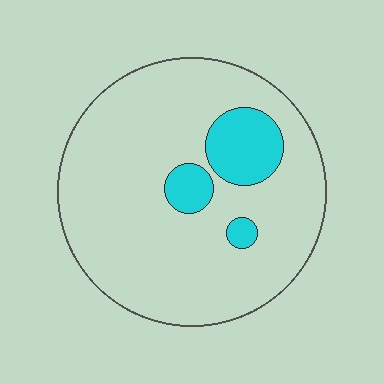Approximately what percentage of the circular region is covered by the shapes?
Approximately 15%.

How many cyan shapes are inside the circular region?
3.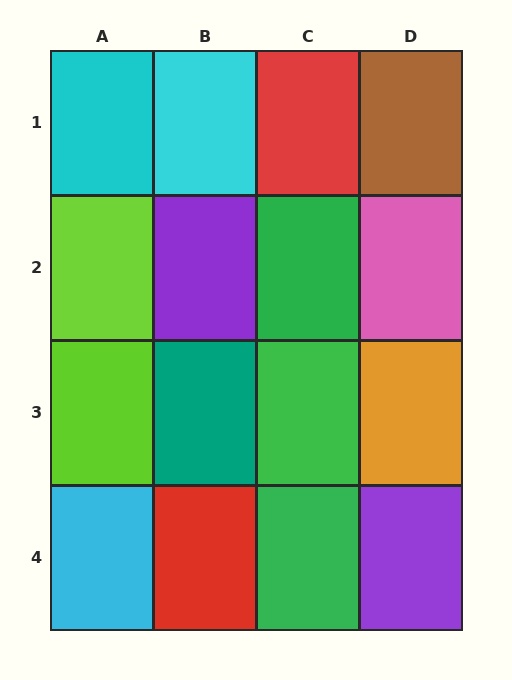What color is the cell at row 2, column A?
Lime.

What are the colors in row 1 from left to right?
Cyan, cyan, red, brown.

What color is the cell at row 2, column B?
Purple.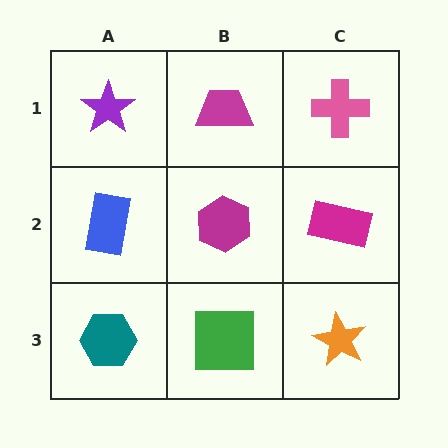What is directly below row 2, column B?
A green square.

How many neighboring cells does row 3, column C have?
2.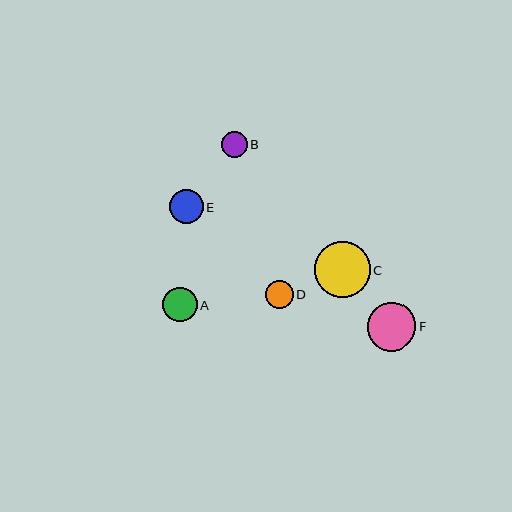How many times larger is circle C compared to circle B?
Circle C is approximately 2.2 times the size of circle B.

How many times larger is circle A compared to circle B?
Circle A is approximately 1.3 times the size of circle B.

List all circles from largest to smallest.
From largest to smallest: C, F, A, E, D, B.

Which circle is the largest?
Circle C is the largest with a size of approximately 56 pixels.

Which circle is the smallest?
Circle B is the smallest with a size of approximately 26 pixels.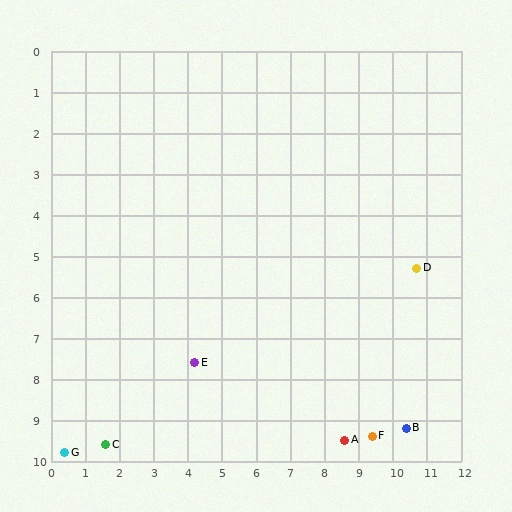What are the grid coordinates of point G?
Point G is at approximately (0.4, 9.8).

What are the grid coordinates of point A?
Point A is at approximately (8.6, 9.5).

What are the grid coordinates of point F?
Point F is at approximately (9.4, 9.4).